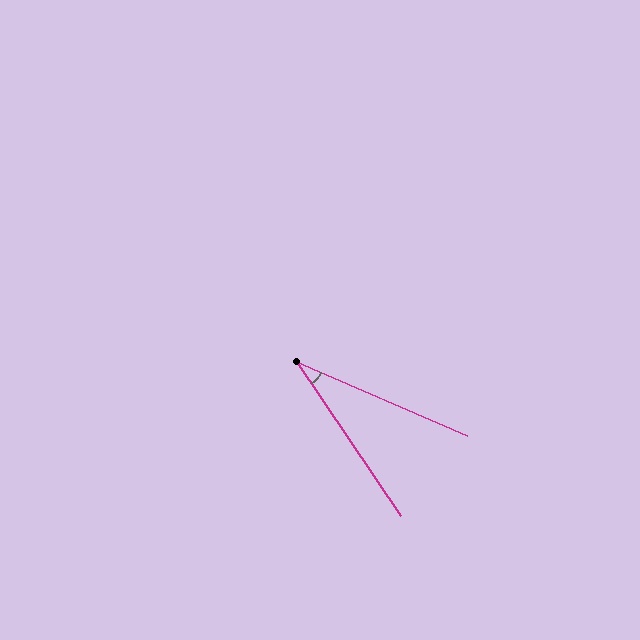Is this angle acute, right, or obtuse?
It is acute.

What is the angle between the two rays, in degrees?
Approximately 33 degrees.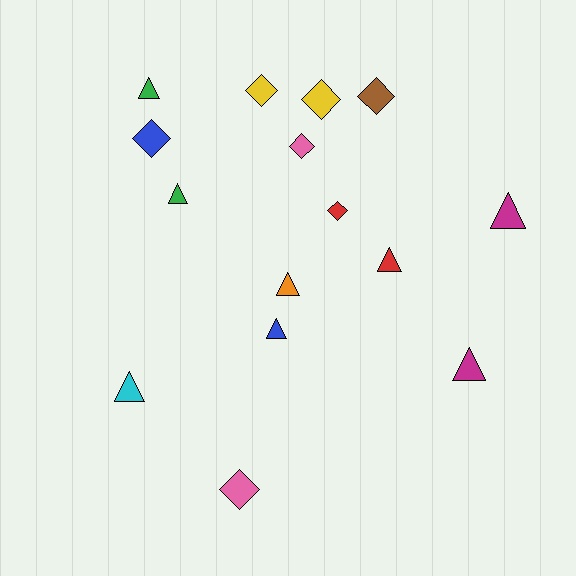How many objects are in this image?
There are 15 objects.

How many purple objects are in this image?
There are no purple objects.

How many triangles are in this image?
There are 8 triangles.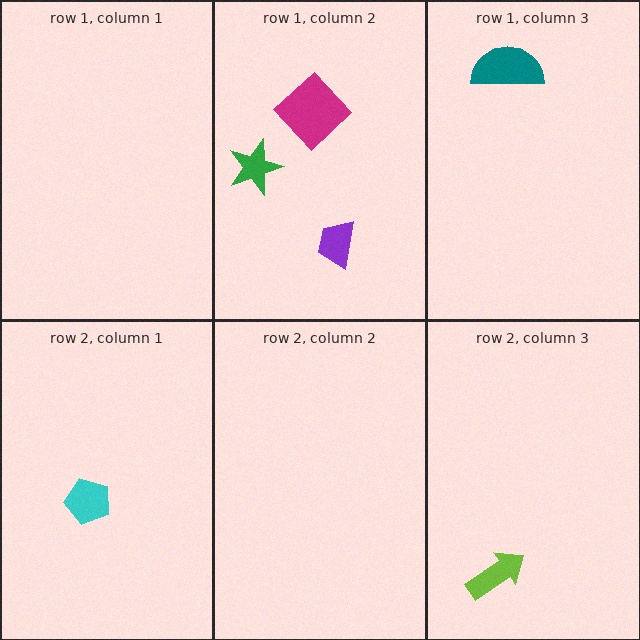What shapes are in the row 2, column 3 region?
The lime arrow.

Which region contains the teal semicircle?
The row 1, column 3 region.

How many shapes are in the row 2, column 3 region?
1.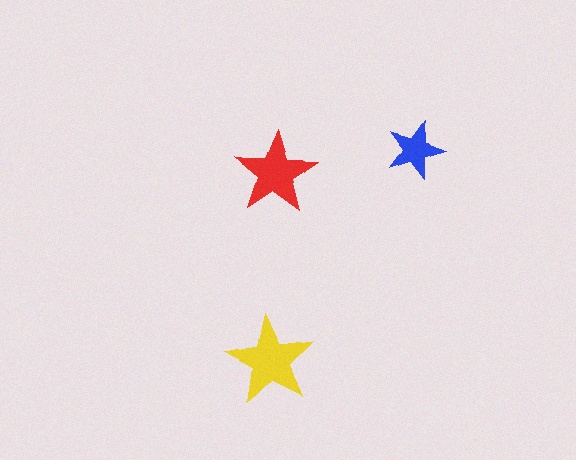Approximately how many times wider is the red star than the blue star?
About 1.5 times wider.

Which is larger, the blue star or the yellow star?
The yellow one.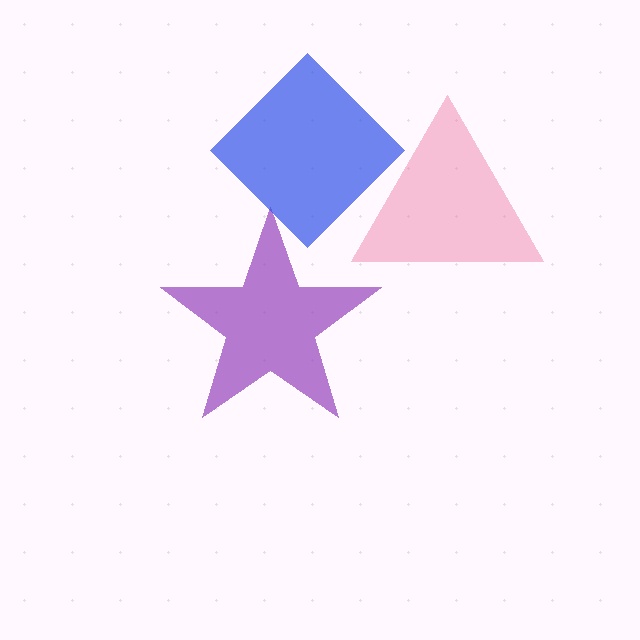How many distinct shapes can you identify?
There are 3 distinct shapes: a purple star, a blue diamond, a pink triangle.